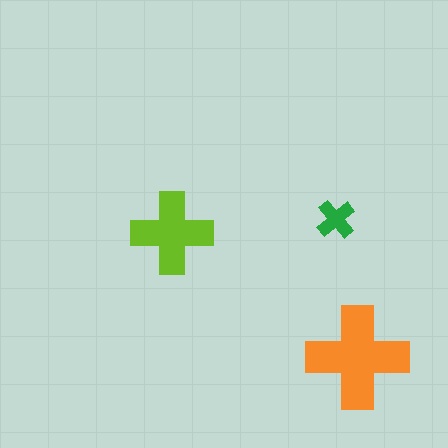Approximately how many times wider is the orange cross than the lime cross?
About 1.5 times wider.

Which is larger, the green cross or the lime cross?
The lime one.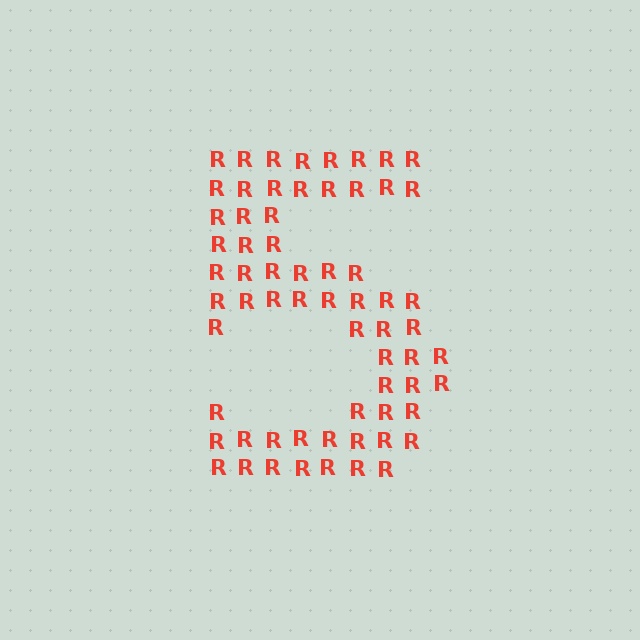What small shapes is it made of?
It is made of small letter R's.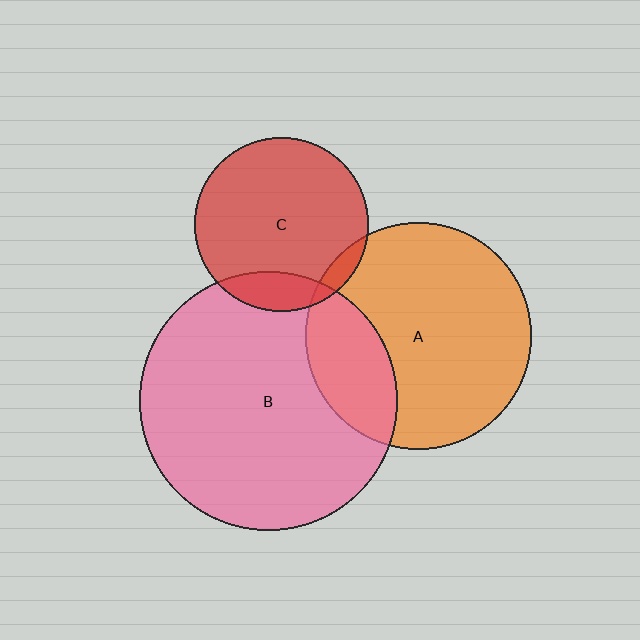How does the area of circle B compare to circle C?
Approximately 2.2 times.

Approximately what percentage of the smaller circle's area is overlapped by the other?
Approximately 5%.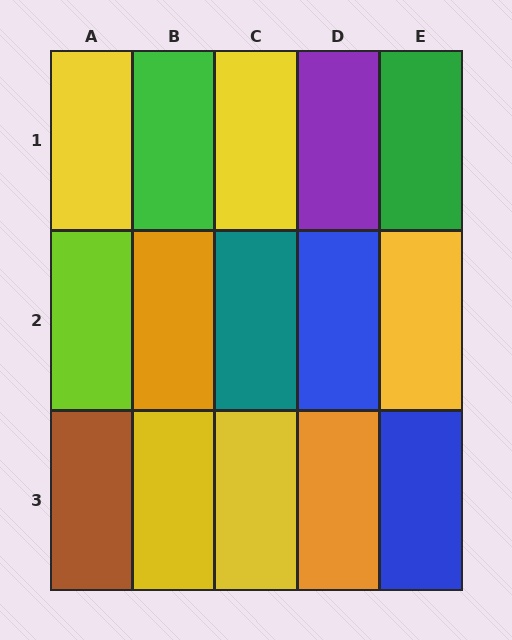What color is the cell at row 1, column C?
Yellow.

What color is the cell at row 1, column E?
Green.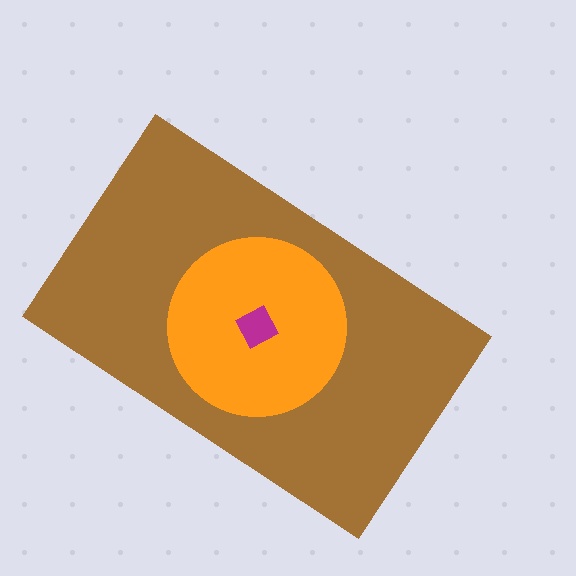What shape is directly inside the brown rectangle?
The orange circle.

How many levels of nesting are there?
3.